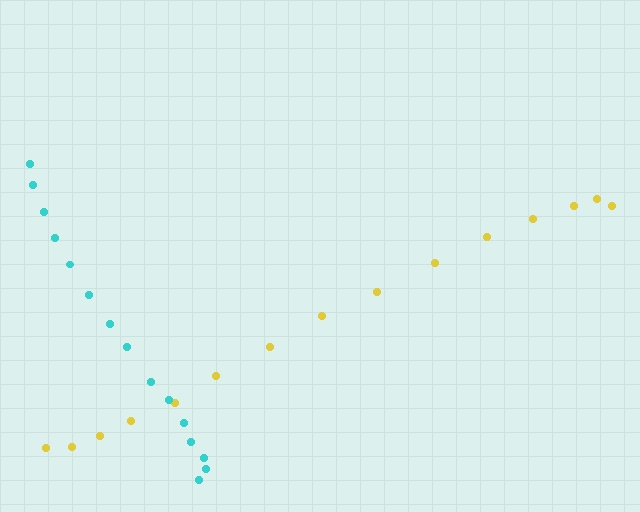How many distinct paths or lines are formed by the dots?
There are 2 distinct paths.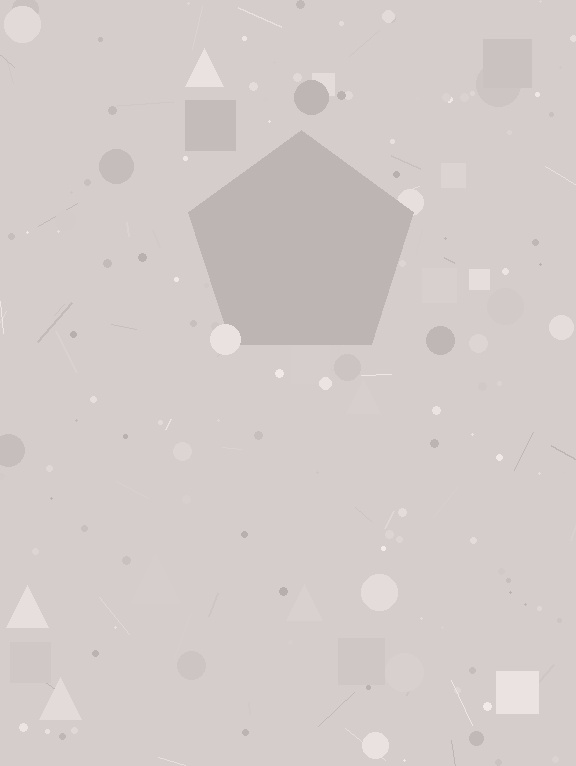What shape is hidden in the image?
A pentagon is hidden in the image.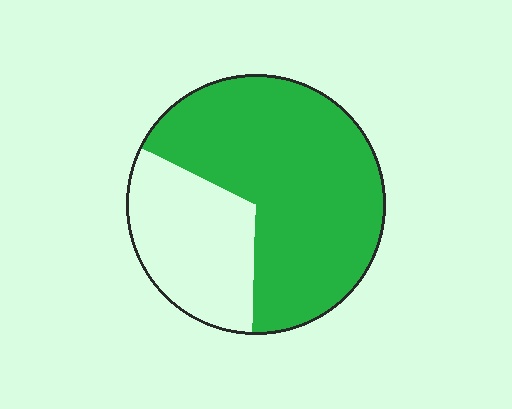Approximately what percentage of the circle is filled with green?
Approximately 70%.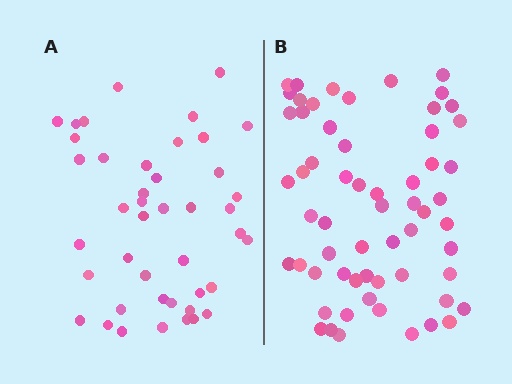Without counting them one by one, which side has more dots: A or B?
Region B (the right region) has more dots.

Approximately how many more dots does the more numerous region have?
Region B has approximately 15 more dots than region A.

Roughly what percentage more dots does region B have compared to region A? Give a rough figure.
About 40% more.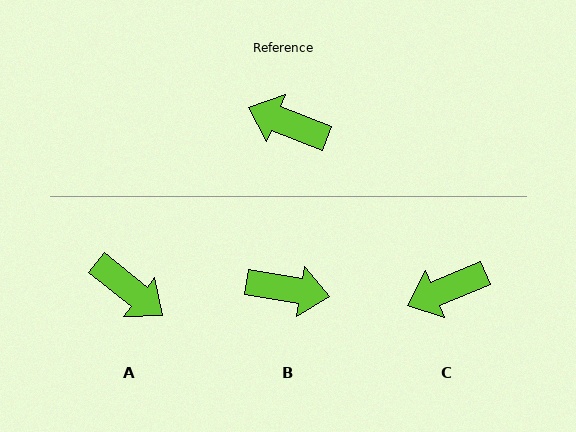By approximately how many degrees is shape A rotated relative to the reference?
Approximately 163 degrees counter-clockwise.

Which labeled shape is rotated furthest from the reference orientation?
B, about 168 degrees away.